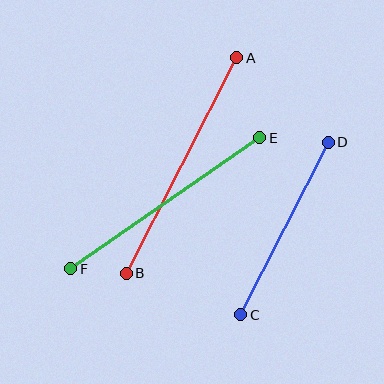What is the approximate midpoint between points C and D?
The midpoint is at approximately (285, 229) pixels.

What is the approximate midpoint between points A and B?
The midpoint is at approximately (181, 165) pixels.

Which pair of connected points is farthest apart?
Points A and B are farthest apart.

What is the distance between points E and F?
The distance is approximately 230 pixels.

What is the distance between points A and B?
The distance is approximately 243 pixels.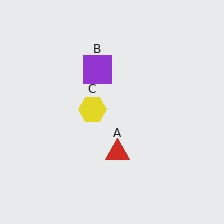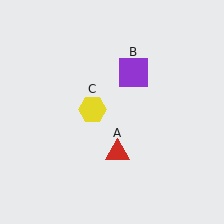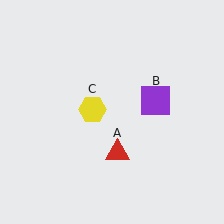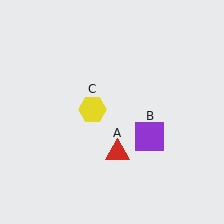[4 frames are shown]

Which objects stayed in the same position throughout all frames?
Red triangle (object A) and yellow hexagon (object C) remained stationary.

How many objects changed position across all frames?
1 object changed position: purple square (object B).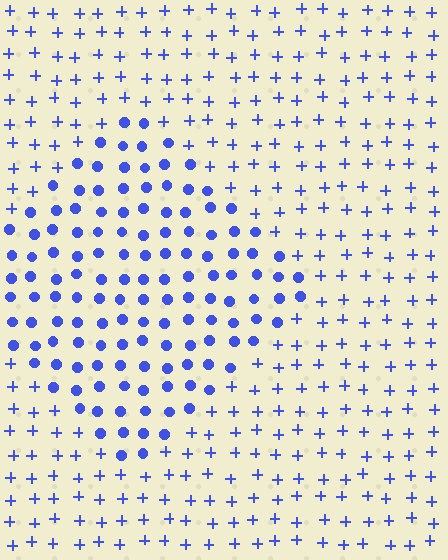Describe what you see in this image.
The image is filled with small blue elements arranged in a uniform grid. A diamond-shaped region contains circles, while the surrounding area contains plus signs. The boundary is defined purely by the change in element shape.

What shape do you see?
I see a diamond.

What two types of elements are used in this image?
The image uses circles inside the diamond region and plus signs outside it.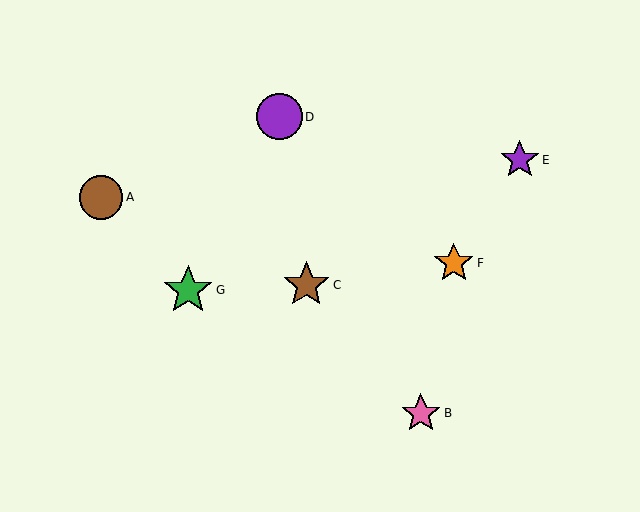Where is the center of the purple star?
The center of the purple star is at (520, 160).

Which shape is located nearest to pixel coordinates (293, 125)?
The purple circle (labeled D) at (280, 117) is nearest to that location.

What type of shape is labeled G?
Shape G is a green star.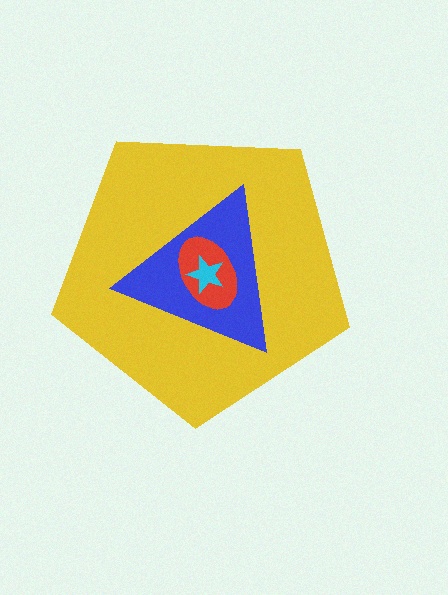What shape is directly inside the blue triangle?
The red ellipse.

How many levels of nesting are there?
4.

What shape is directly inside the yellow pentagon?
The blue triangle.